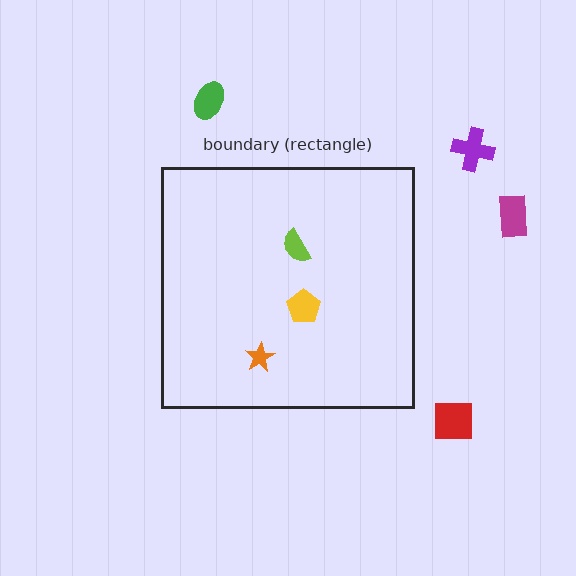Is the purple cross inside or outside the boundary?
Outside.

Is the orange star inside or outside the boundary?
Inside.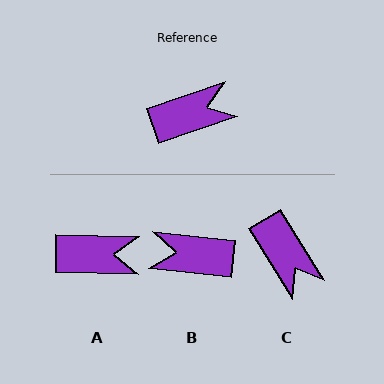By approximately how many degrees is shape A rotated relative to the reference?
Approximately 20 degrees clockwise.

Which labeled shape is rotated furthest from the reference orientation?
B, about 155 degrees away.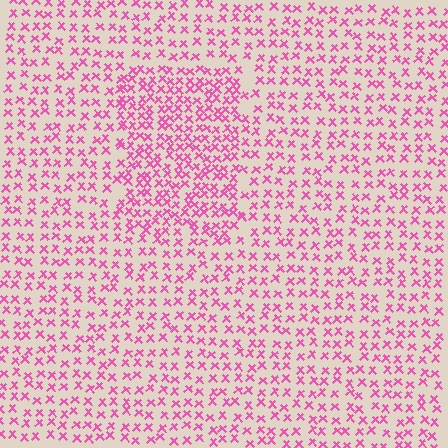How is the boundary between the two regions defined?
The boundary is defined by a change in element density (approximately 1.7x ratio). All elements are the same color, size, and shape.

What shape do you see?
I see a rectangle.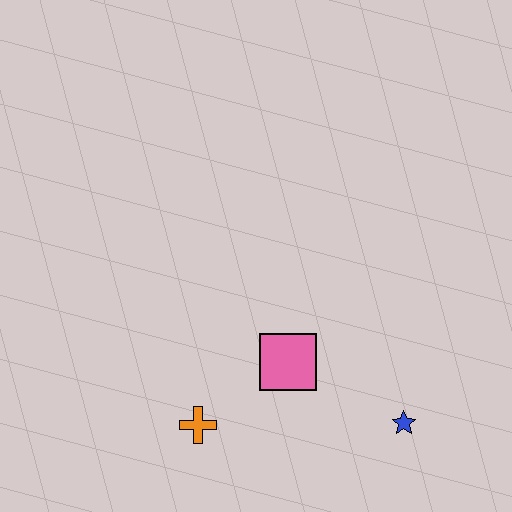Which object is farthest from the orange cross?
The blue star is farthest from the orange cross.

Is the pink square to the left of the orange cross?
No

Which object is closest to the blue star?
The pink square is closest to the blue star.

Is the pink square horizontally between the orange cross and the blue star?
Yes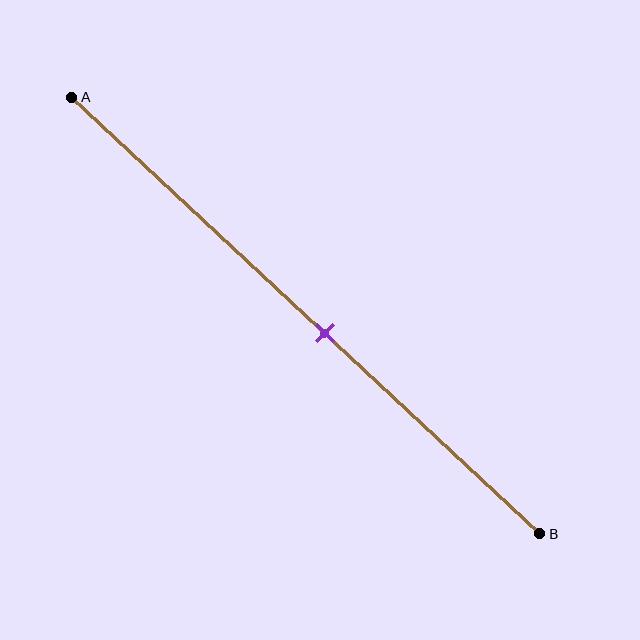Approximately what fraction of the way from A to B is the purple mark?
The purple mark is approximately 55% of the way from A to B.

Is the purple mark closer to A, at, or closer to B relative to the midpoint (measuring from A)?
The purple mark is closer to point B than the midpoint of segment AB.